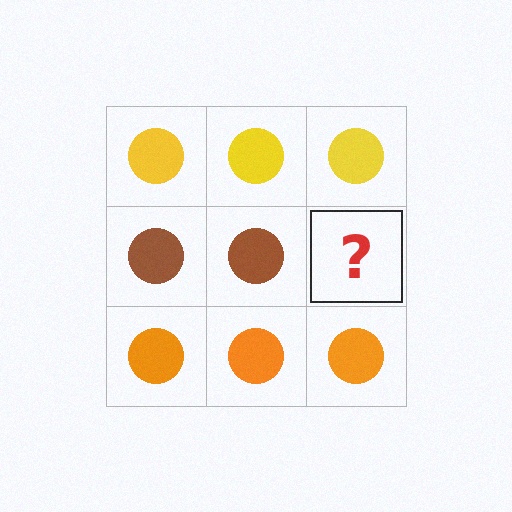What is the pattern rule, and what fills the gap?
The rule is that each row has a consistent color. The gap should be filled with a brown circle.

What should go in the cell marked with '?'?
The missing cell should contain a brown circle.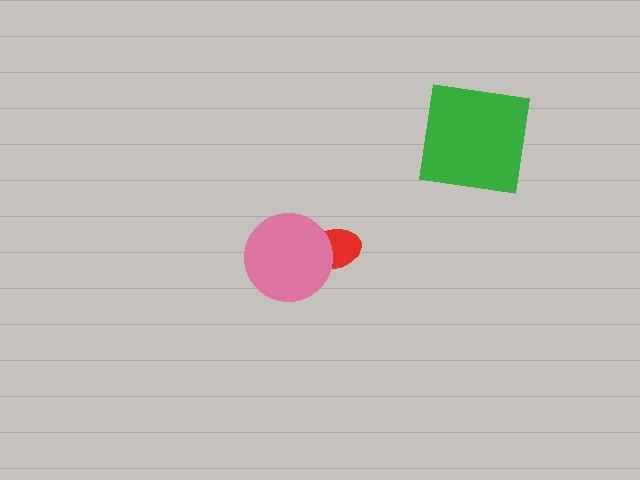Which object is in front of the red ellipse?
The pink circle is in front of the red ellipse.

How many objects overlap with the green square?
0 objects overlap with the green square.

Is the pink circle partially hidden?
No, no other shape covers it.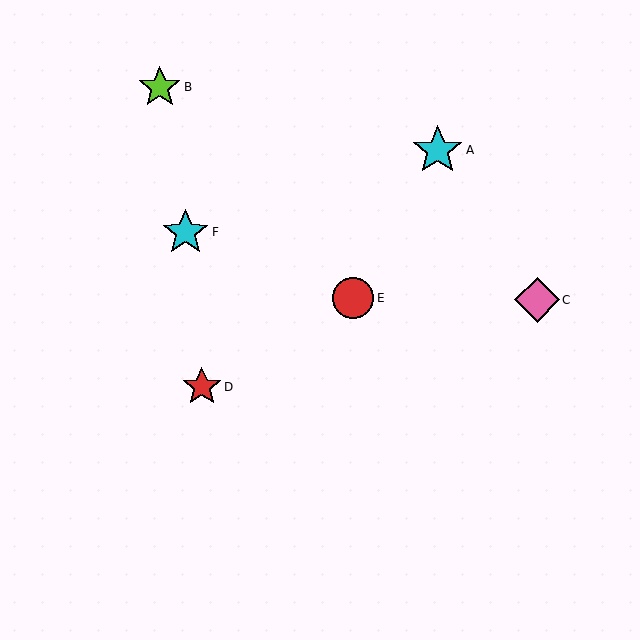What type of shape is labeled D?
Shape D is a red star.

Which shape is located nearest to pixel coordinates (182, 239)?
The cyan star (labeled F) at (185, 232) is nearest to that location.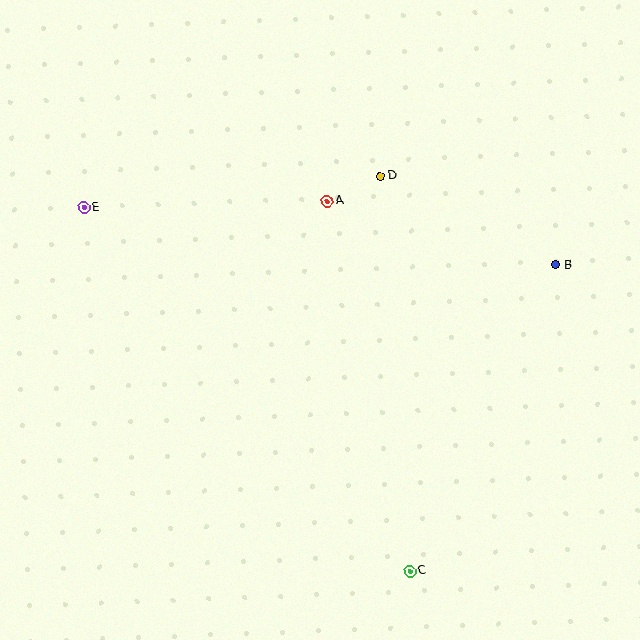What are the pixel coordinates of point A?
Point A is at (327, 201).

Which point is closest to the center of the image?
Point A at (327, 201) is closest to the center.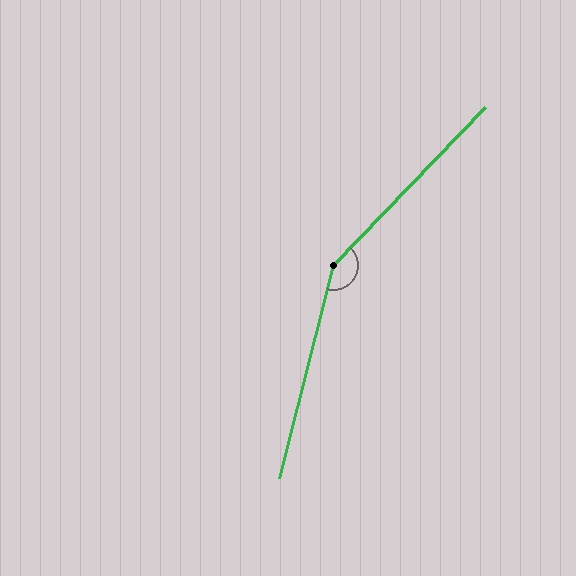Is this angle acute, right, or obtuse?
It is obtuse.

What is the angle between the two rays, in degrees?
Approximately 151 degrees.